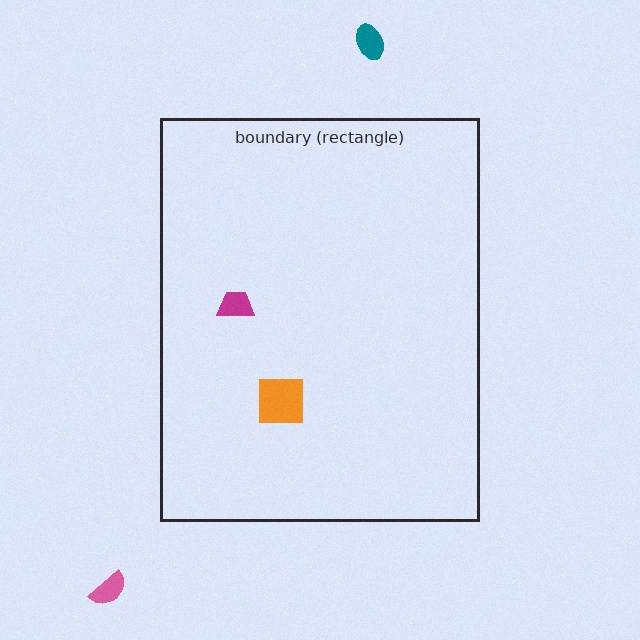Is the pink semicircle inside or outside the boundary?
Outside.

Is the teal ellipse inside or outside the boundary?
Outside.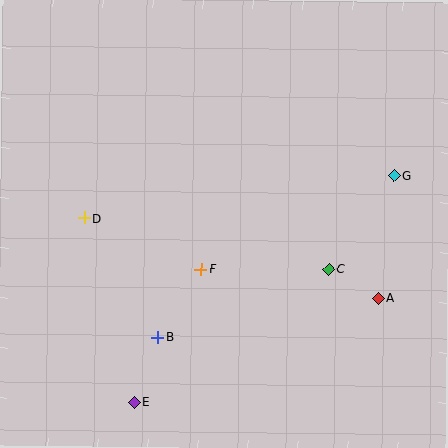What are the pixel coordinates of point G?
Point G is at (394, 176).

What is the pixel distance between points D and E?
The distance between D and E is 191 pixels.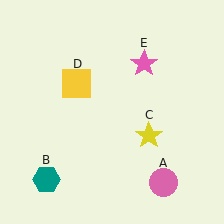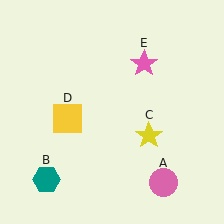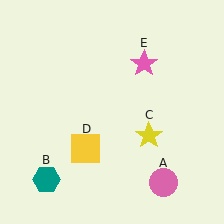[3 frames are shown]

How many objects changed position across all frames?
1 object changed position: yellow square (object D).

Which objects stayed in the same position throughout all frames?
Pink circle (object A) and teal hexagon (object B) and yellow star (object C) and pink star (object E) remained stationary.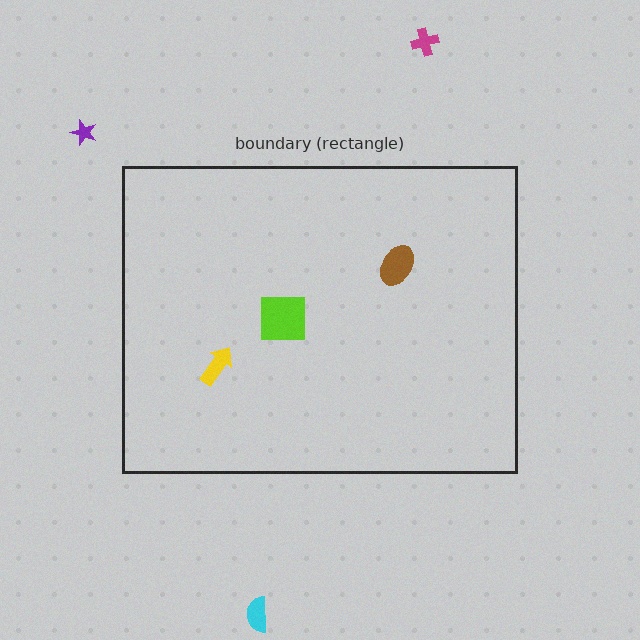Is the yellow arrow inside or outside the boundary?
Inside.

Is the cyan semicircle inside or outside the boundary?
Outside.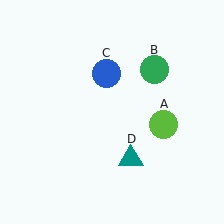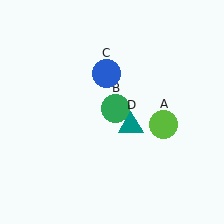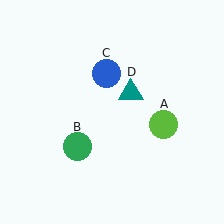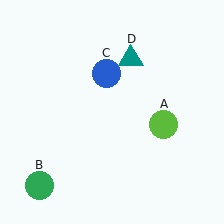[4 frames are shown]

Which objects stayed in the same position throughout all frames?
Lime circle (object A) and blue circle (object C) remained stationary.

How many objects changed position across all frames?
2 objects changed position: green circle (object B), teal triangle (object D).